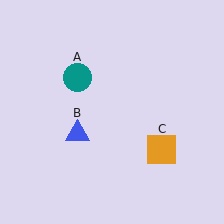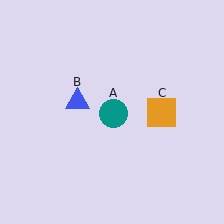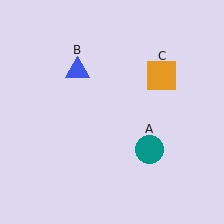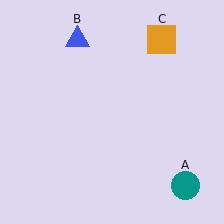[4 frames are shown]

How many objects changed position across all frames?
3 objects changed position: teal circle (object A), blue triangle (object B), orange square (object C).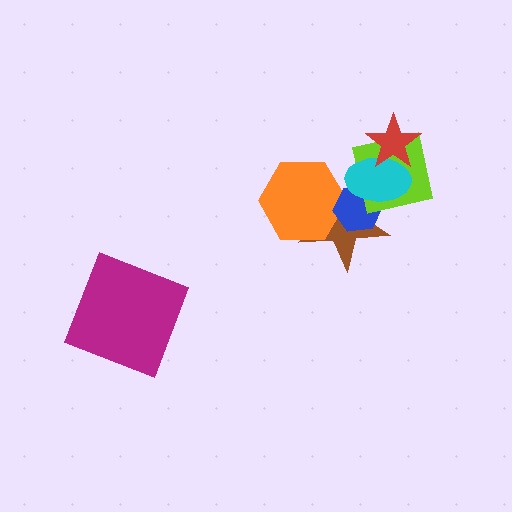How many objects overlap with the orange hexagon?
2 objects overlap with the orange hexagon.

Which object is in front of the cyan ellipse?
The red star is in front of the cyan ellipse.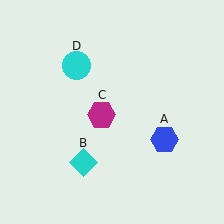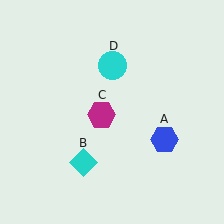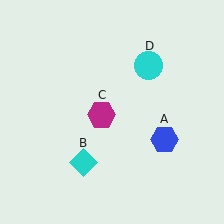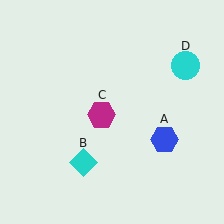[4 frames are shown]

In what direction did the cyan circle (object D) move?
The cyan circle (object D) moved right.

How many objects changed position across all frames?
1 object changed position: cyan circle (object D).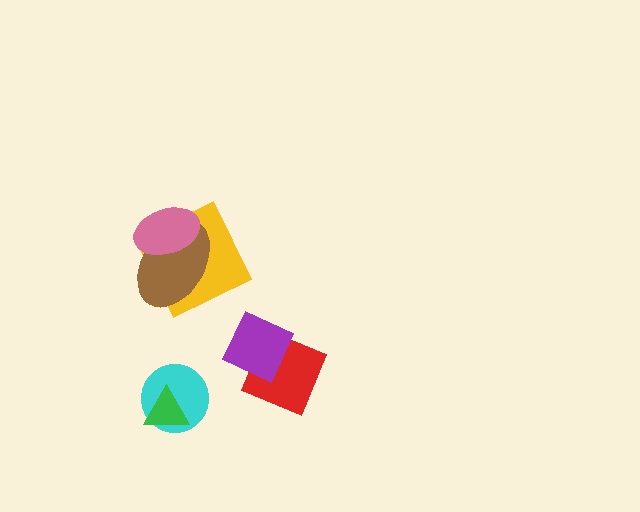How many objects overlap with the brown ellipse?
2 objects overlap with the brown ellipse.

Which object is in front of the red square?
The purple diamond is in front of the red square.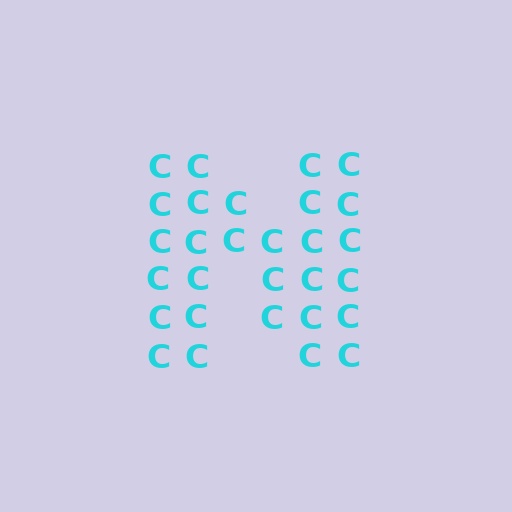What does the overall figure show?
The overall figure shows the letter N.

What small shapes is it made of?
It is made of small letter C's.